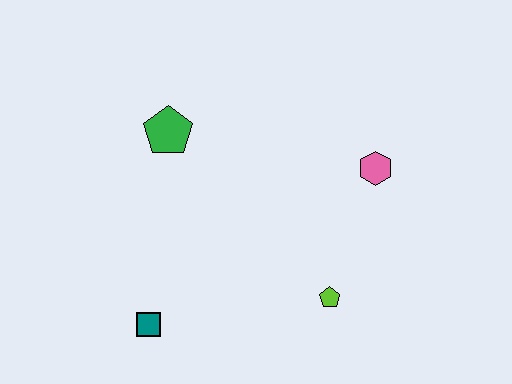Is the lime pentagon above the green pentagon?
No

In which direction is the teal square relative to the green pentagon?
The teal square is below the green pentagon.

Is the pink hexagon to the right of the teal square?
Yes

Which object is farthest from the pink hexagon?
The teal square is farthest from the pink hexagon.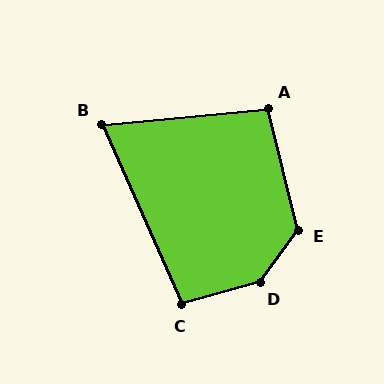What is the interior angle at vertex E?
Approximately 130 degrees (obtuse).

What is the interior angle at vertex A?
Approximately 98 degrees (obtuse).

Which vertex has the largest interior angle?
D, at approximately 142 degrees.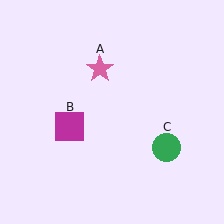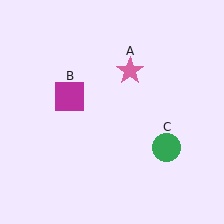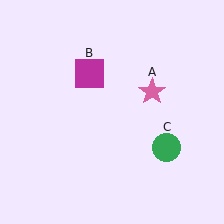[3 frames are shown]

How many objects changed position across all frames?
2 objects changed position: pink star (object A), magenta square (object B).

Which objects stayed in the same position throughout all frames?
Green circle (object C) remained stationary.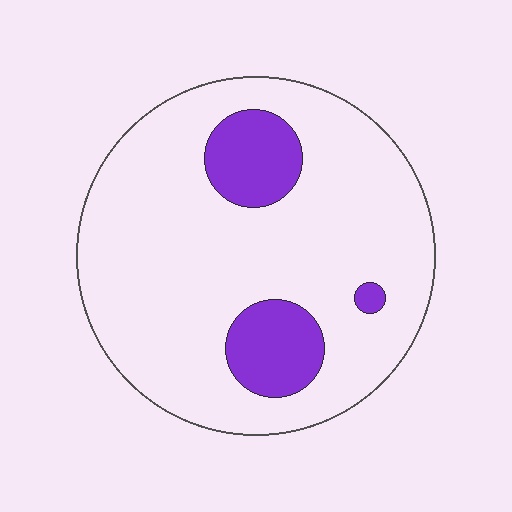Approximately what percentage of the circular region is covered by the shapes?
Approximately 15%.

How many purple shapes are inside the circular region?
3.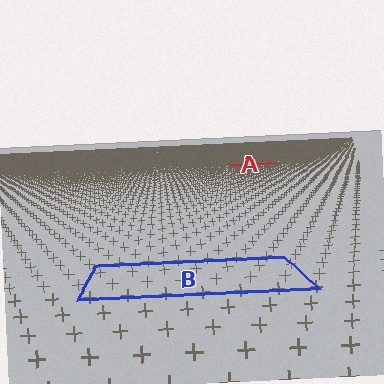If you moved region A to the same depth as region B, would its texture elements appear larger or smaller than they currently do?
They would appear larger. At a closer depth, the same texture elements are projected at a bigger on-screen size.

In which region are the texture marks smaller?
The texture marks are smaller in region A, because it is farther away.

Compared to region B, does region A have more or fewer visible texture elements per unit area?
Region A has more texture elements per unit area — they are packed more densely because it is farther away.